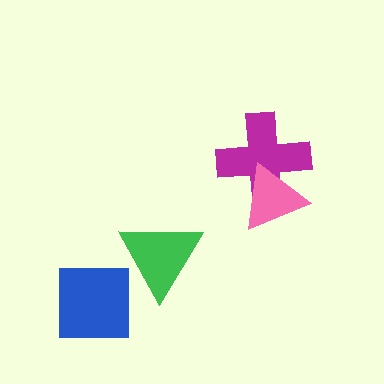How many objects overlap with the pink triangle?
1 object overlaps with the pink triangle.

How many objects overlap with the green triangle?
0 objects overlap with the green triangle.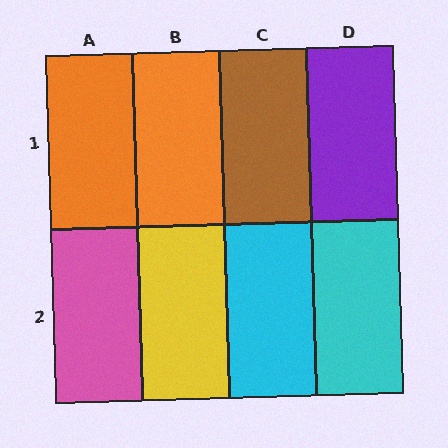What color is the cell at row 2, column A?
Pink.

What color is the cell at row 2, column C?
Cyan.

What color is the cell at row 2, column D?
Cyan.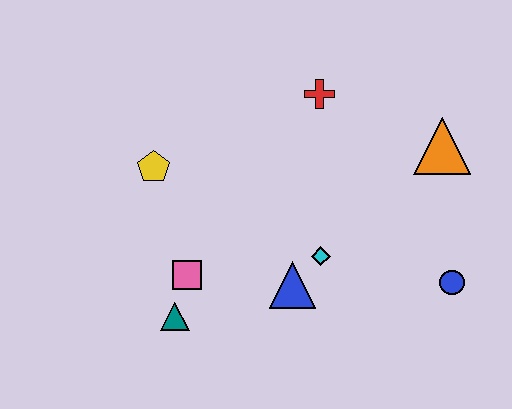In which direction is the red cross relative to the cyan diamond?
The red cross is above the cyan diamond.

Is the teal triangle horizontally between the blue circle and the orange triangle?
No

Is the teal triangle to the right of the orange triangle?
No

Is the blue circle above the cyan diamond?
No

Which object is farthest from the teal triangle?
The orange triangle is farthest from the teal triangle.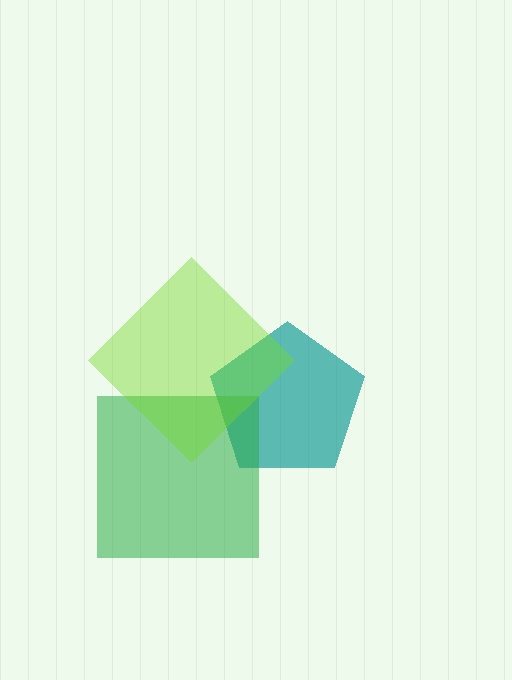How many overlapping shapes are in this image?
There are 3 overlapping shapes in the image.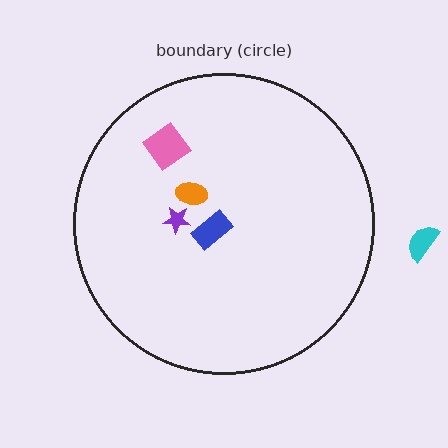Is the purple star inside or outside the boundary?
Inside.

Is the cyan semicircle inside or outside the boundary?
Outside.